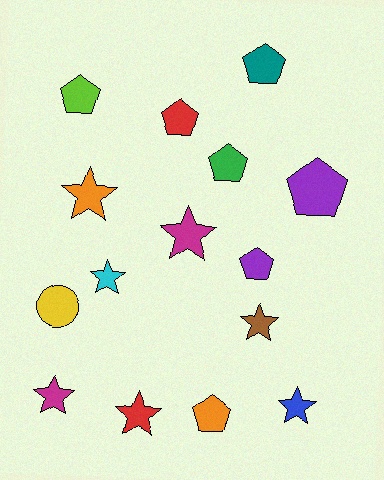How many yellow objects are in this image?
There is 1 yellow object.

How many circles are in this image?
There is 1 circle.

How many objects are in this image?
There are 15 objects.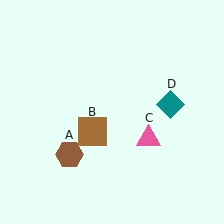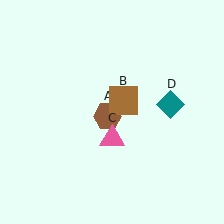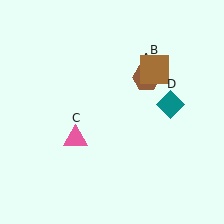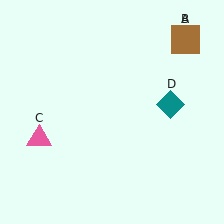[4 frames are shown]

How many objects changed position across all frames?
3 objects changed position: brown hexagon (object A), brown square (object B), pink triangle (object C).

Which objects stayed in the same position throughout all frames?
Teal diamond (object D) remained stationary.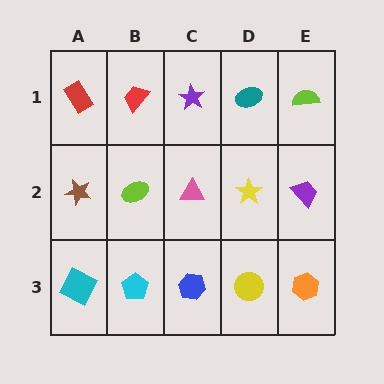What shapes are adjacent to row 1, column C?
A pink triangle (row 2, column C), a red trapezoid (row 1, column B), a teal ellipse (row 1, column D).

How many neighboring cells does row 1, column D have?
3.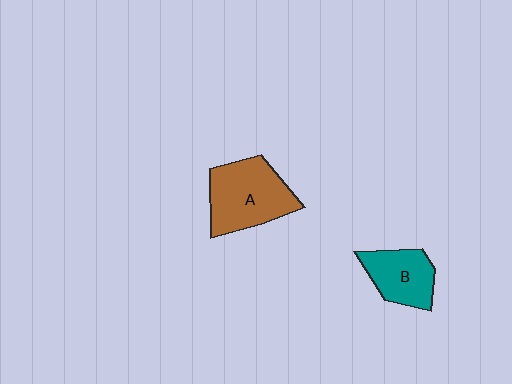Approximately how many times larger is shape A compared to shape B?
Approximately 1.5 times.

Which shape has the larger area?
Shape A (brown).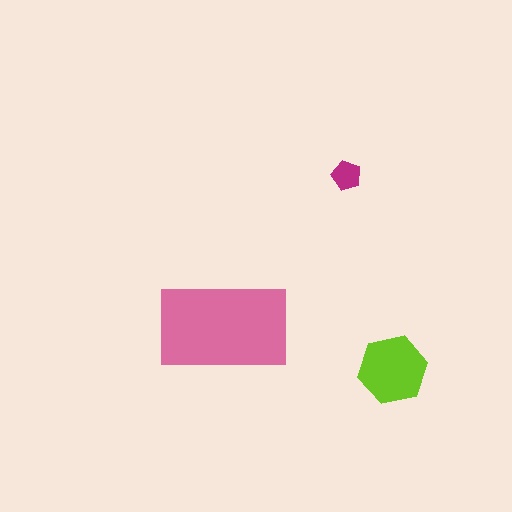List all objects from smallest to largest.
The magenta pentagon, the lime hexagon, the pink rectangle.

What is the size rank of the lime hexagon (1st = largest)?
2nd.